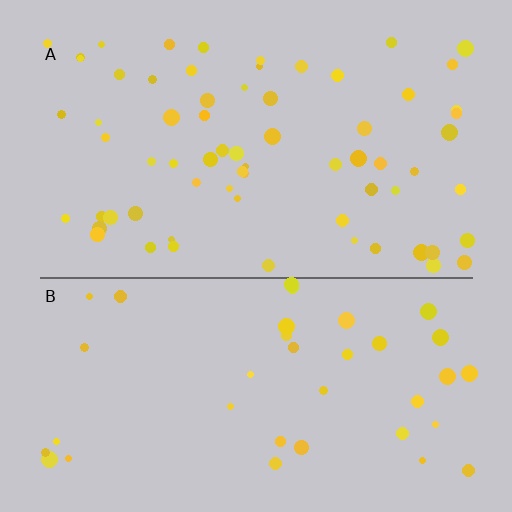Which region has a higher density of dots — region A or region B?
A (the top).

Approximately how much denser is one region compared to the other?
Approximately 1.8× — region A over region B.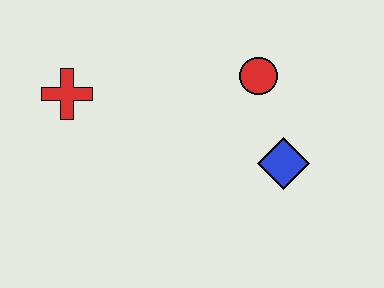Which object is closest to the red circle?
The blue diamond is closest to the red circle.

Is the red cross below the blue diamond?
No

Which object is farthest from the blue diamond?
The red cross is farthest from the blue diamond.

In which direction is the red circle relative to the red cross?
The red circle is to the right of the red cross.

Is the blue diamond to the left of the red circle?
No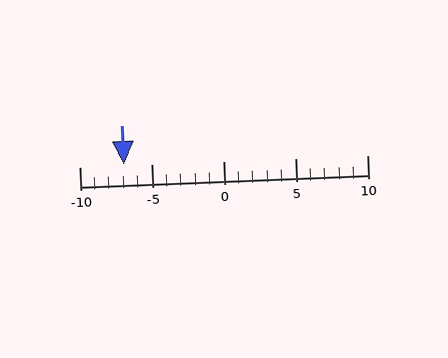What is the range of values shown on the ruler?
The ruler shows values from -10 to 10.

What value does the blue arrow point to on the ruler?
The blue arrow points to approximately -7.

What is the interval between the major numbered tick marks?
The major tick marks are spaced 5 units apart.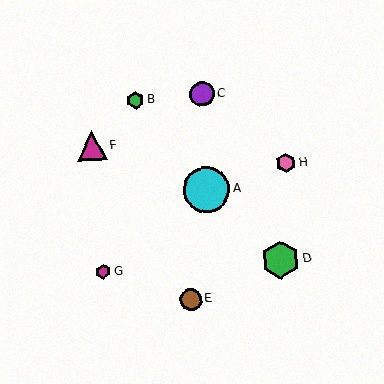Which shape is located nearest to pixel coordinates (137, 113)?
The green hexagon (labeled B) at (135, 100) is nearest to that location.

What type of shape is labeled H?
Shape H is a pink hexagon.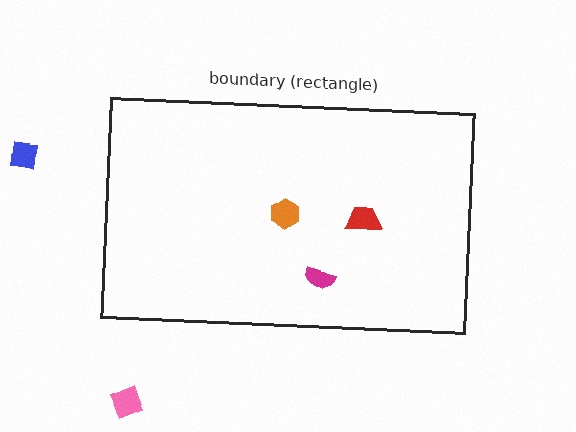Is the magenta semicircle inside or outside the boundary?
Inside.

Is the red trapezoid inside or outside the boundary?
Inside.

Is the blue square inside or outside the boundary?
Outside.